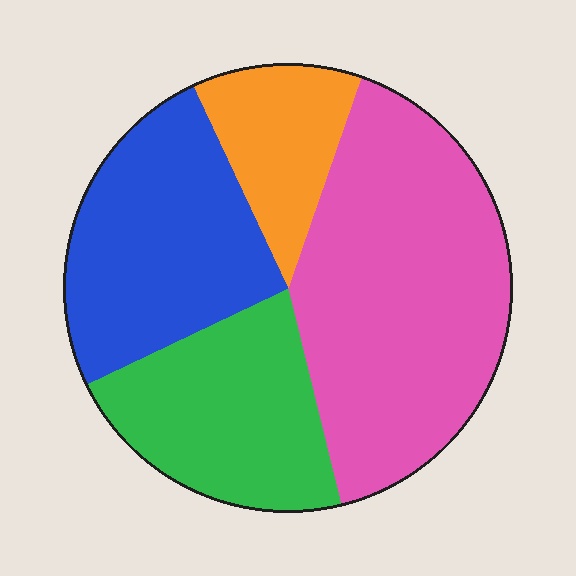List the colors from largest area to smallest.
From largest to smallest: pink, blue, green, orange.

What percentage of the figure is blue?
Blue takes up about one quarter (1/4) of the figure.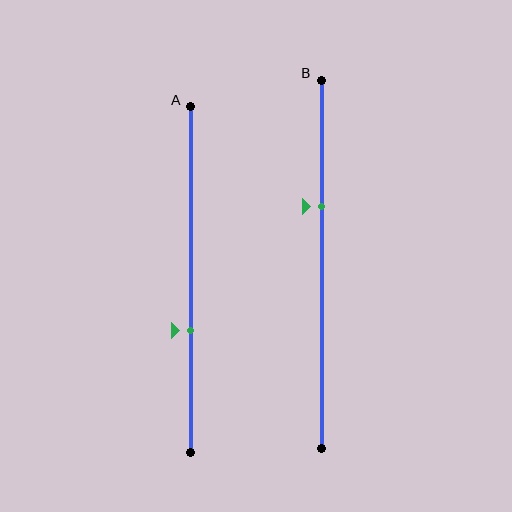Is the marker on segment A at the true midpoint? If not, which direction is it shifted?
No, the marker on segment A is shifted downward by about 15% of the segment length.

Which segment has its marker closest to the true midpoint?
Segment A has its marker closest to the true midpoint.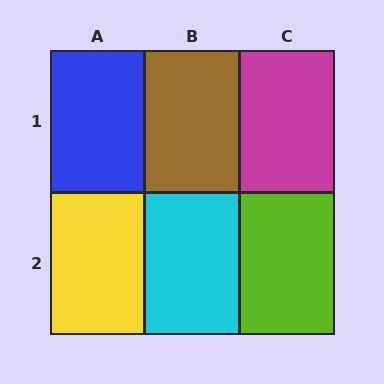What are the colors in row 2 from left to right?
Yellow, cyan, lime.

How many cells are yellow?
1 cell is yellow.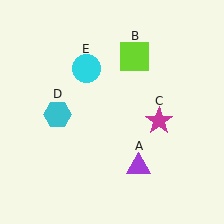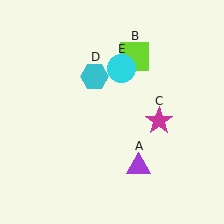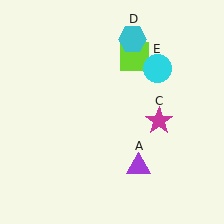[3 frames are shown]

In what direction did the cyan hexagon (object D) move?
The cyan hexagon (object D) moved up and to the right.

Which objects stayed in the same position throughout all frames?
Purple triangle (object A) and lime square (object B) and magenta star (object C) remained stationary.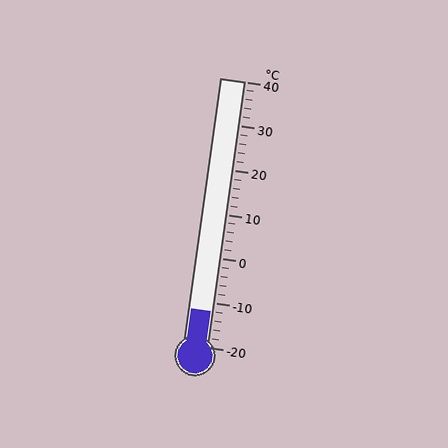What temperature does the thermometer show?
The thermometer shows approximately -12°C.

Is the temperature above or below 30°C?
The temperature is below 30°C.